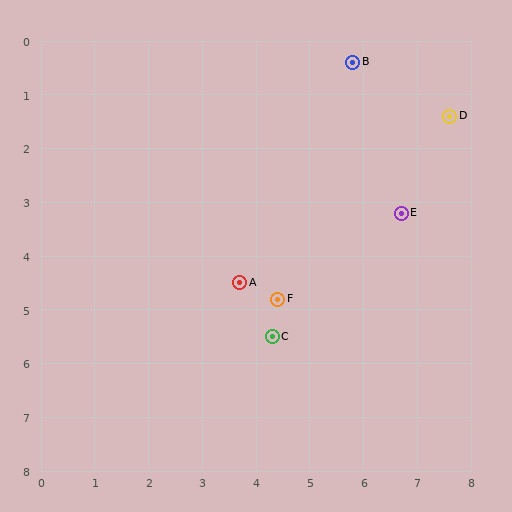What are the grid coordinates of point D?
Point D is at approximately (7.6, 1.4).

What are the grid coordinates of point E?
Point E is at approximately (6.7, 3.2).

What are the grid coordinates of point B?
Point B is at approximately (5.8, 0.4).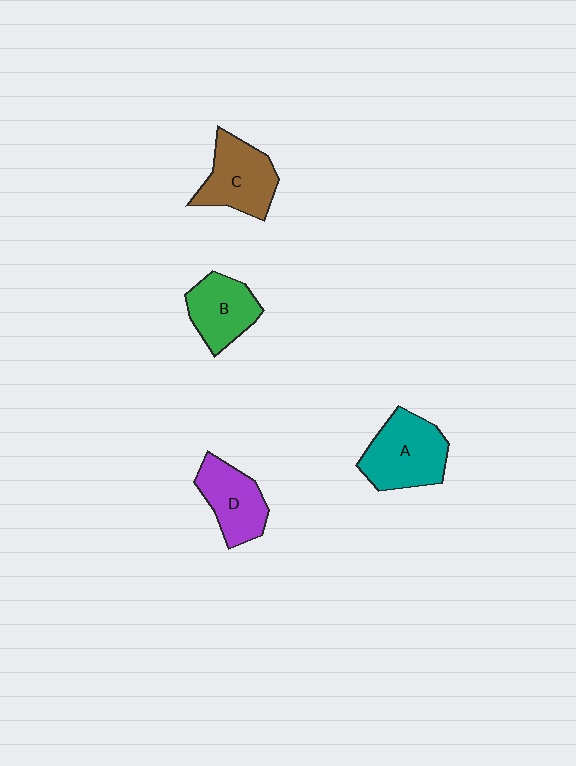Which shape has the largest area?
Shape A (teal).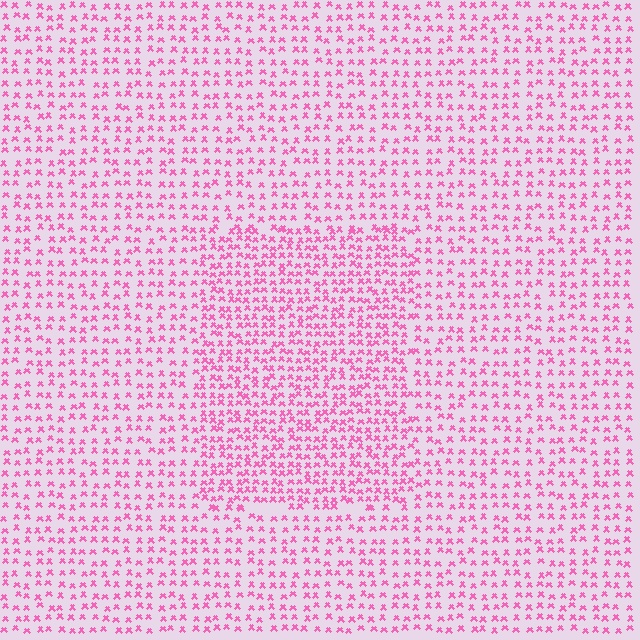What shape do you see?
I see a rectangle.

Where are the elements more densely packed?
The elements are more densely packed inside the rectangle boundary.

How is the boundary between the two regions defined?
The boundary is defined by a change in element density (approximately 1.6x ratio). All elements are the same color, size, and shape.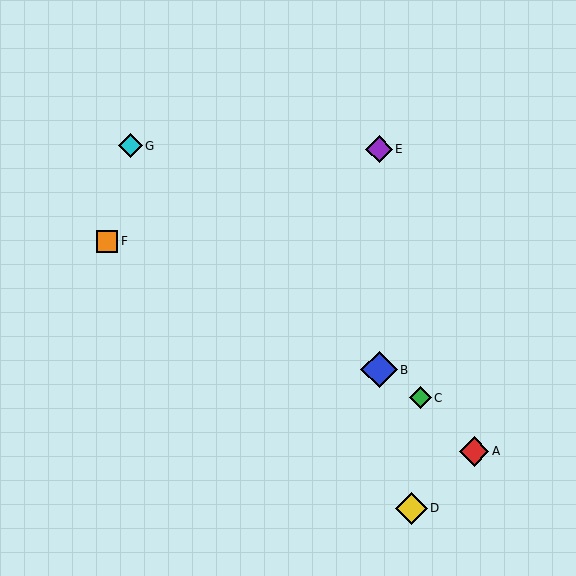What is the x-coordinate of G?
Object G is at x≈130.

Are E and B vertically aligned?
Yes, both are at x≈379.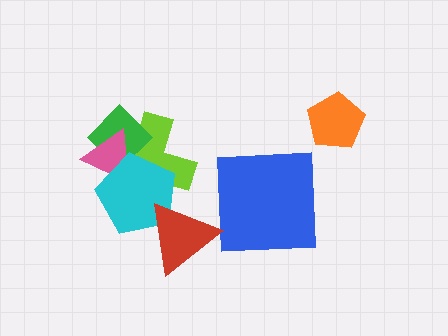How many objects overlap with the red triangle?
2 objects overlap with the red triangle.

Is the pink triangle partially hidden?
Yes, it is partially covered by another shape.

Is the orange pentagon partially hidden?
No, no other shape covers it.